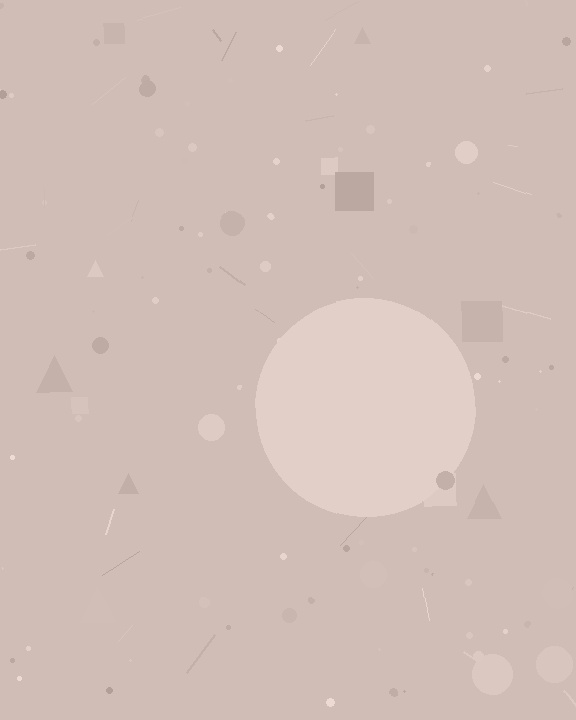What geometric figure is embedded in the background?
A circle is embedded in the background.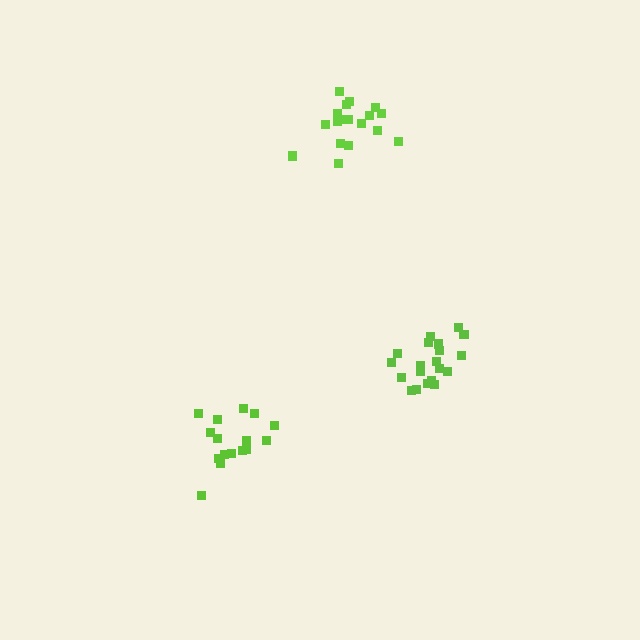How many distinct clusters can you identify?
There are 3 distinct clusters.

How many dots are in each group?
Group 1: 20 dots, Group 2: 18 dots, Group 3: 16 dots (54 total).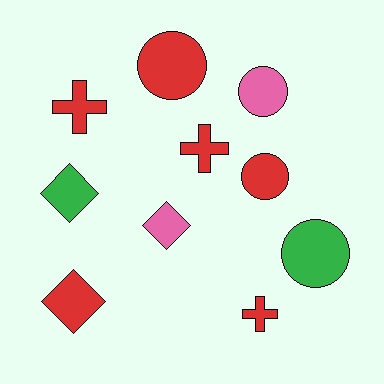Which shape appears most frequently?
Circle, with 4 objects.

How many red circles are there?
There are 2 red circles.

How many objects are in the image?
There are 10 objects.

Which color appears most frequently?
Red, with 6 objects.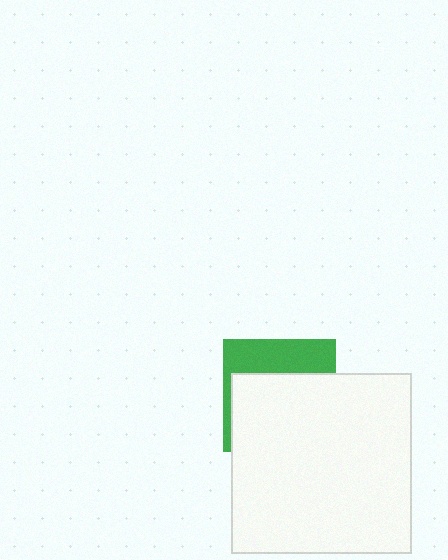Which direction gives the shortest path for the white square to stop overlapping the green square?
Moving down gives the shortest separation.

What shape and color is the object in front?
The object in front is a white square.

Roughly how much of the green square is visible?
A small part of it is visible (roughly 35%).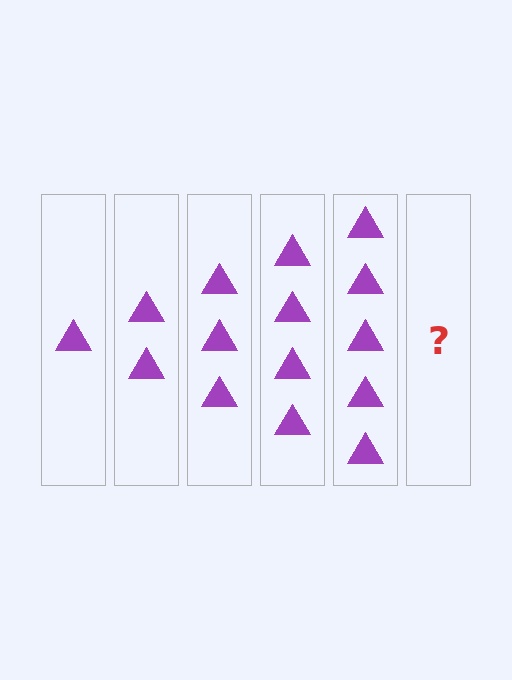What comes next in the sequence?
The next element should be 6 triangles.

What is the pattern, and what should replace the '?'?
The pattern is that each step adds one more triangle. The '?' should be 6 triangles.